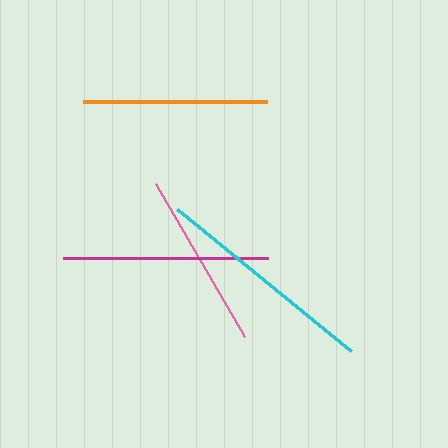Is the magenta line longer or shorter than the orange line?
The magenta line is longer than the orange line.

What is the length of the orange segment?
The orange segment is approximately 184 pixels long.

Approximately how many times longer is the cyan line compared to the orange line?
The cyan line is approximately 1.2 times the length of the orange line.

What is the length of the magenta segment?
The magenta segment is approximately 205 pixels long.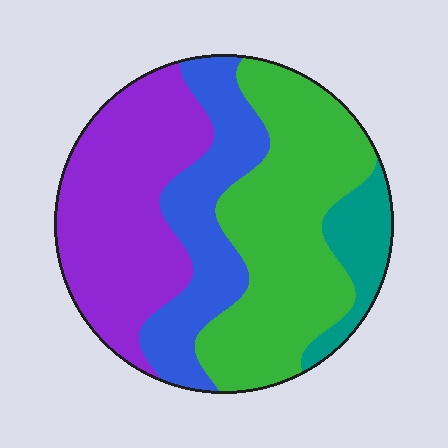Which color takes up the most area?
Green, at roughly 35%.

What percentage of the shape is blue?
Blue takes up about one fifth (1/5) of the shape.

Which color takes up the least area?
Teal, at roughly 10%.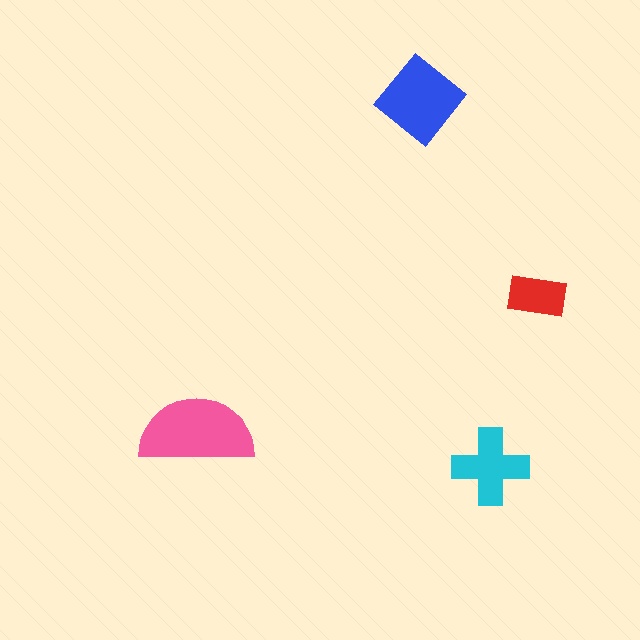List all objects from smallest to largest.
The red rectangle, the cyan cross, the blue diamond, the pink semicircle.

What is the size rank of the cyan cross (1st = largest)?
3rd.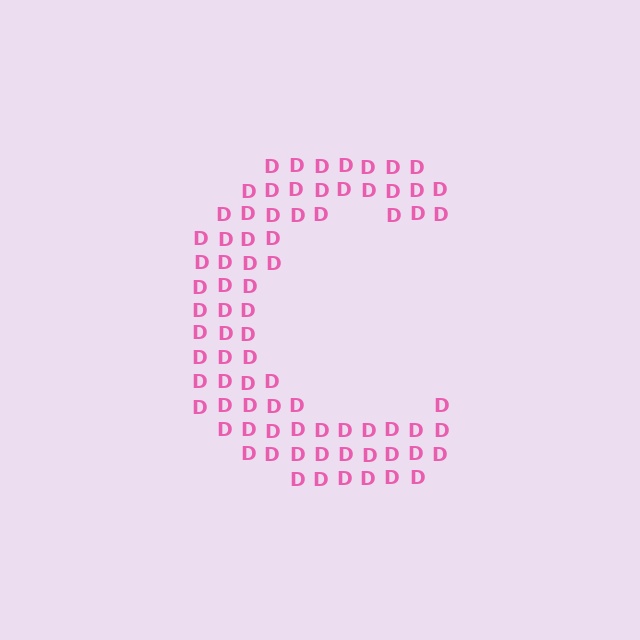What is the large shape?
The large shape is the letter C.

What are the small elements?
The small elements are letter D's.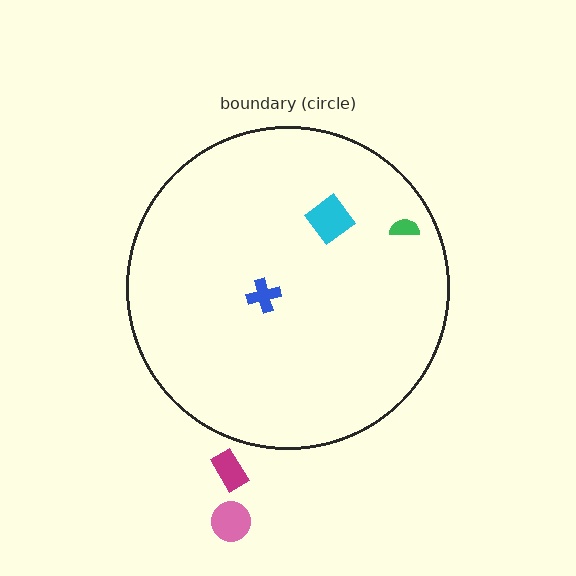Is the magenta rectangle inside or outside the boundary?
Outside.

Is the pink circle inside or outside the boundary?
Outside.